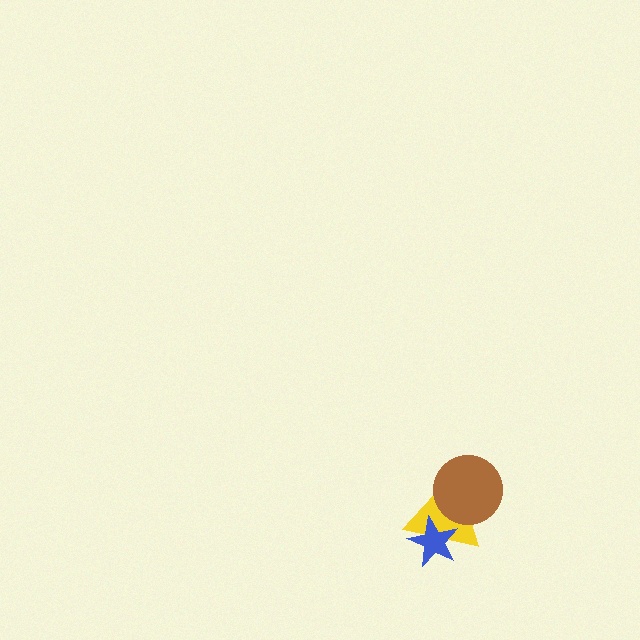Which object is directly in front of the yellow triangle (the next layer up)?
The brown circle is directly in front of the yellow triangle.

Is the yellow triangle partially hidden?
Yes, it is partially covered by another shape.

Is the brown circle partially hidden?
No, no other shape covers it.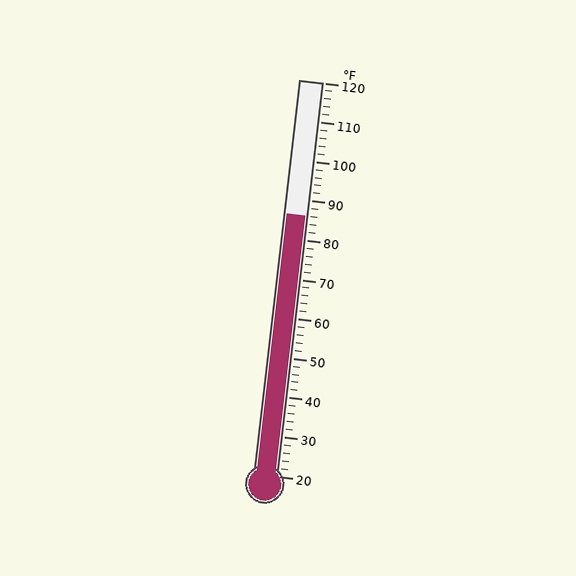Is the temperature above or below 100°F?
The temperature is below 100°F.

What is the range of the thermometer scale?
The thermometer scale ranges from 20°F to 120°F.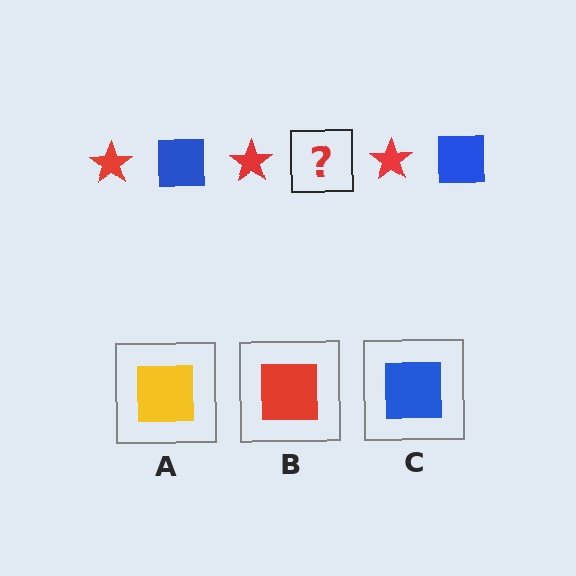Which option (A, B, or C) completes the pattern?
C.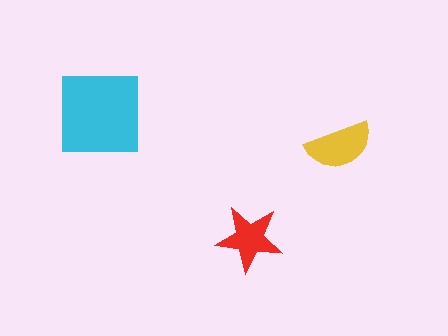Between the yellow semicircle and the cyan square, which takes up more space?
The cyan square.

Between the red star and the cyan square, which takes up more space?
The cyan square.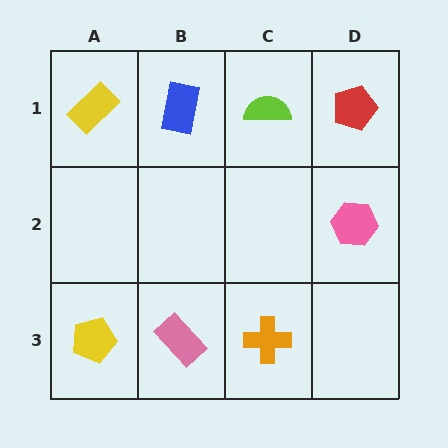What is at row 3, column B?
A pink rectangle.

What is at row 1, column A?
A yellow rectangle.